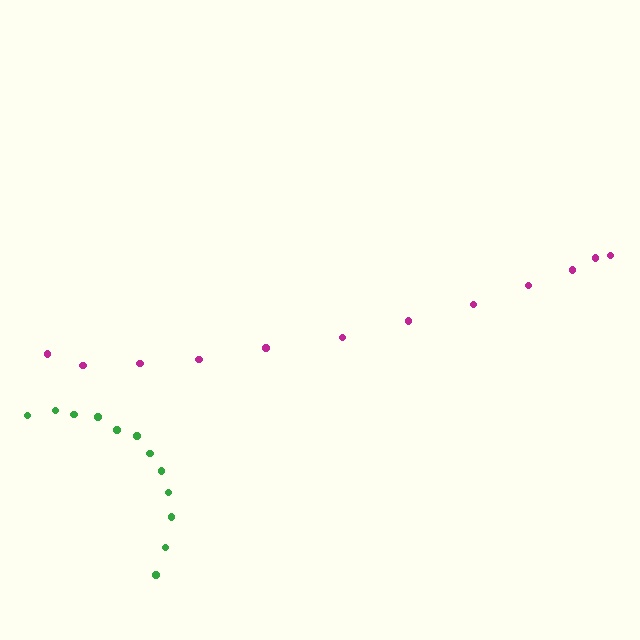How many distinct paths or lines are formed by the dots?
There are 2 distinct paths.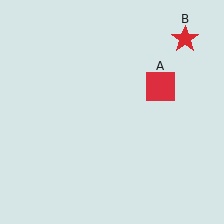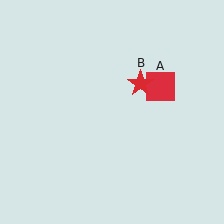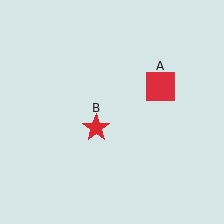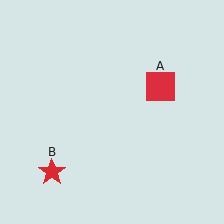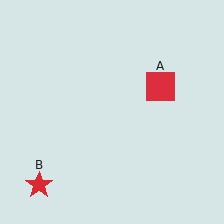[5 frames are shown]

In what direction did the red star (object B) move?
The red star (object B) moved down and to the left.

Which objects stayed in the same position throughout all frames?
Red square (object A) remained stationary.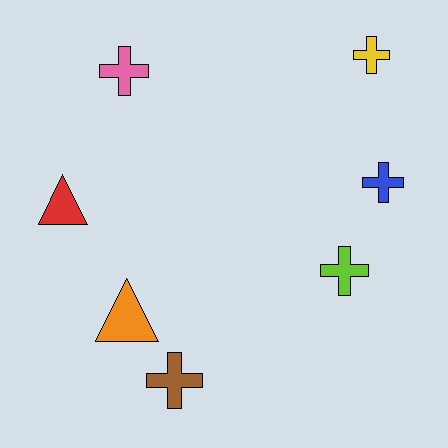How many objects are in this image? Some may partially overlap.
There are 7 objects.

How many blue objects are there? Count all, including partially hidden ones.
There is 1 blue object.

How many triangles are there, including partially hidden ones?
There are 2 triangles.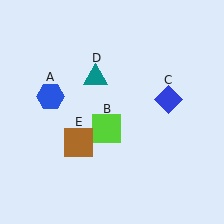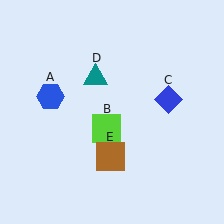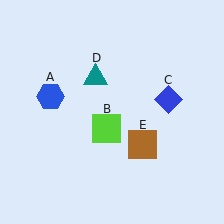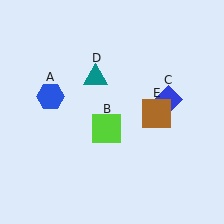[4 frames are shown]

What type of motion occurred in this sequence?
The brown square (object E) rotated counterclockwise around the center of the scene.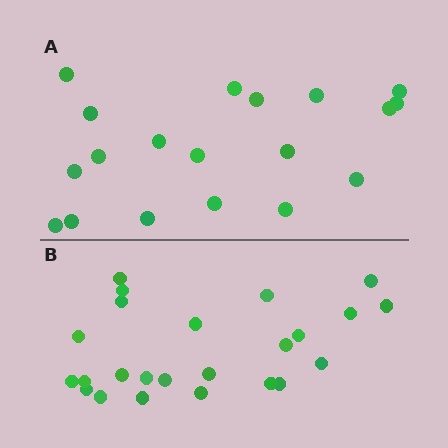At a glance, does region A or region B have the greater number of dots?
Region B (the bottom region) has more dots.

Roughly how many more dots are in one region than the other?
Region B has about 5 more dots than region A.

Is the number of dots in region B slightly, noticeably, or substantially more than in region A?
Region B has noticeably more, but not dramatically so. The ratio is roughly 1.3 to 1.